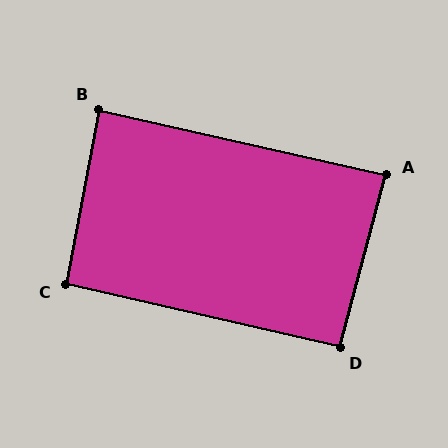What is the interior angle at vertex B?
Approximately 88 degrees (approximately right).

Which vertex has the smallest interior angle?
A, at approximately 88 degrees.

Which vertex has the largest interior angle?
C, at approximately 92 degrees.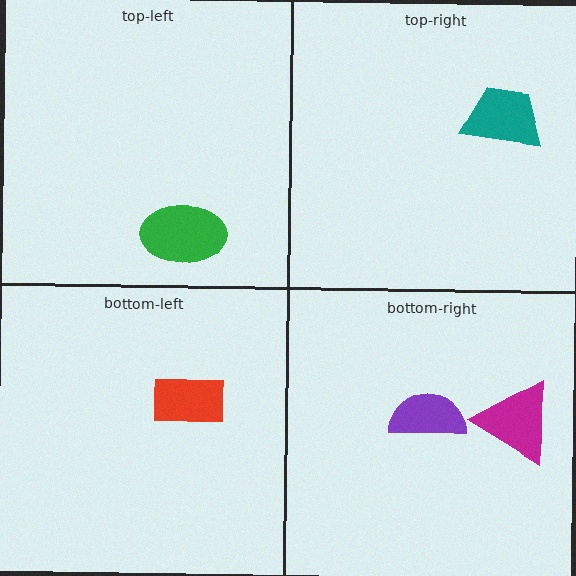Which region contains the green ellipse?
The top-left region.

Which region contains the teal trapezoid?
The top-right region.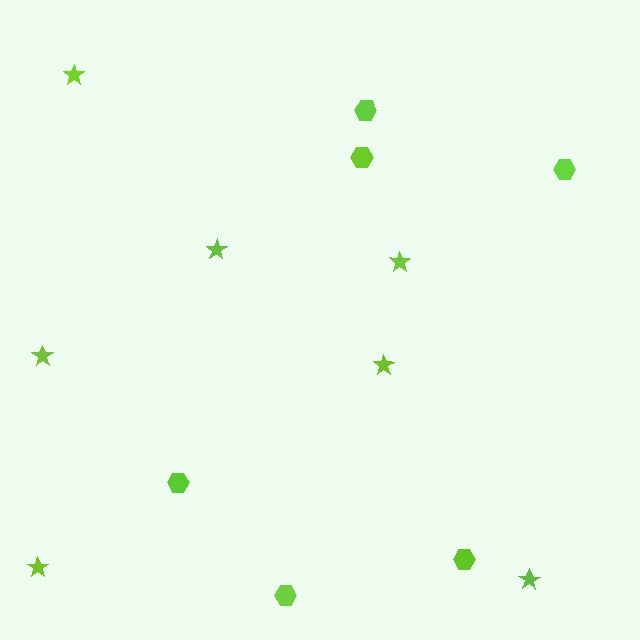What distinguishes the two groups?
There are 2 groups: one group of hexagons (6) and one group of stars (7).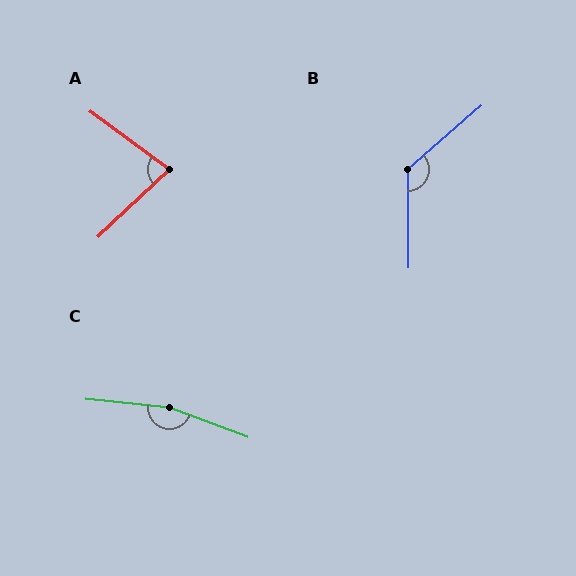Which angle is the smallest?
A, at approximately 80 degrees.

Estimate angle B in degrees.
Approximately 131 degrees.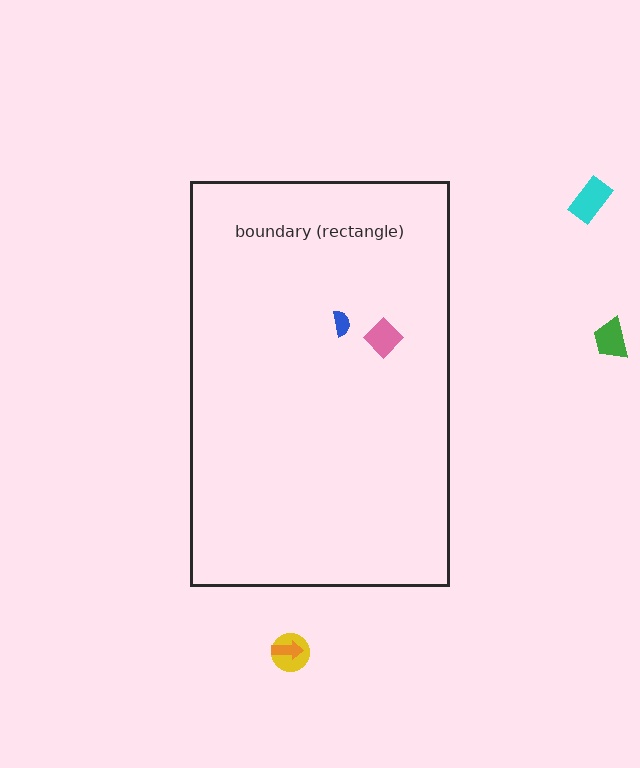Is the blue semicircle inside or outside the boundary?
Inside.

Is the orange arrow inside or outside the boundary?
Outside.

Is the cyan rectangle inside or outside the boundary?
Outside.